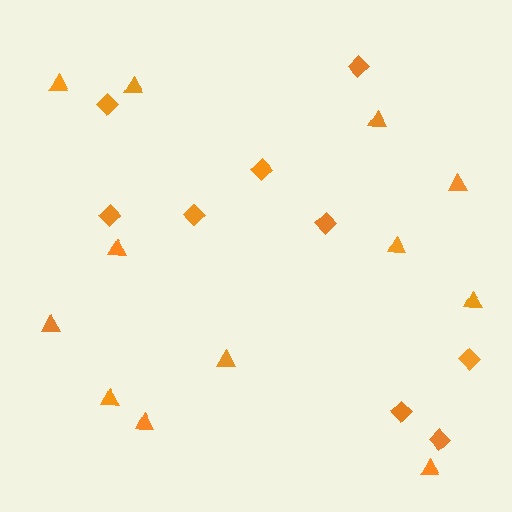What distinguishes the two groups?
There are 2 groups: one group of triangles (12) and one group of diamonds (9).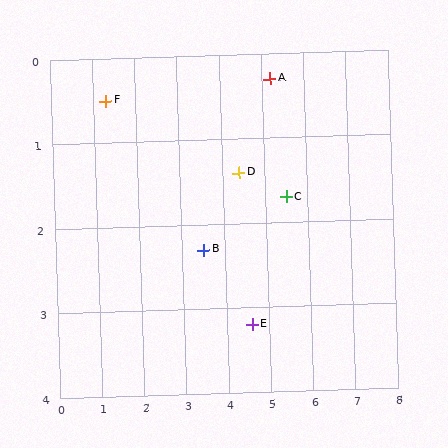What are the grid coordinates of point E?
Point E is at approximately (4.6, 3.2).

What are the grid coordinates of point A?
Point A is at approximately (5.2, 0.3).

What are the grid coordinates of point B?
Point B is at approximately (3.5, 2.3).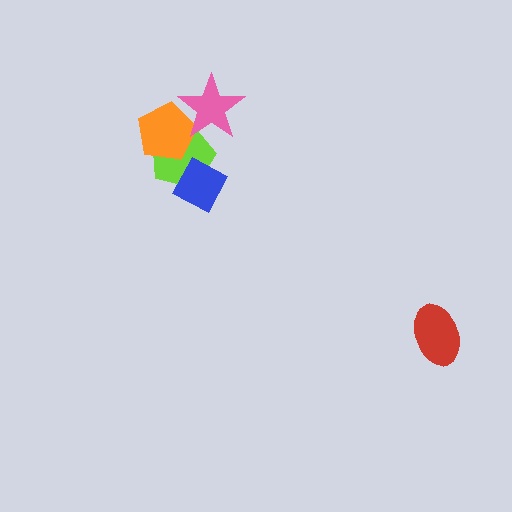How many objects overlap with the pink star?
2 objects overlap with the pink star.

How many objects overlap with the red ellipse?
0 objects overlap with the red ellipse.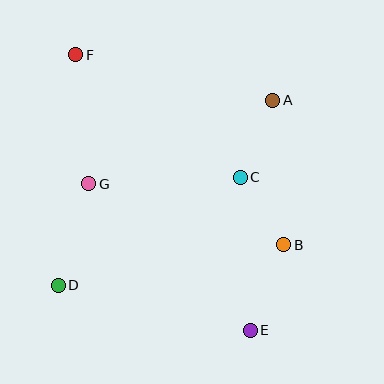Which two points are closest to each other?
Points B and C are closest to each other.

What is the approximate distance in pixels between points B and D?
The distance between B and D is approximately 229 pixels.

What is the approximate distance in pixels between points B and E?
The distance between B and E is approximately 92 pixels.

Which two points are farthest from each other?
Points E and F are farthest from each other.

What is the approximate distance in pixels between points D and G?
The distance between D and G is approximately 106 pixels.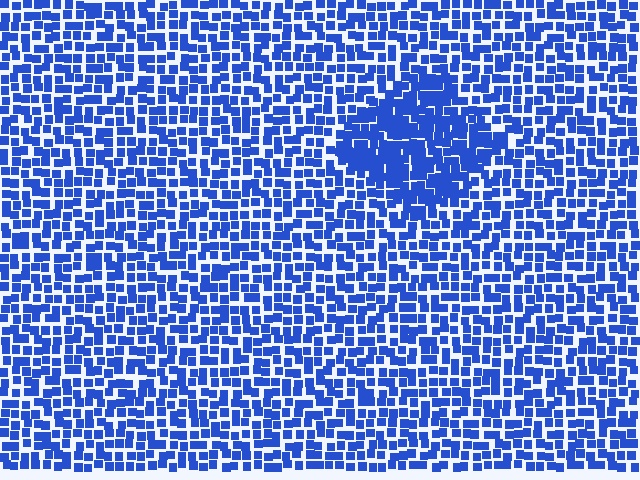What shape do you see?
I see a diamond.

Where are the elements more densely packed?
The elements are more densely packed inside the diamond boundary.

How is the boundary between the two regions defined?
The boundary is defined by a change in element density (approximately 1.6x ratio). All elements are the same color, size, and shape.